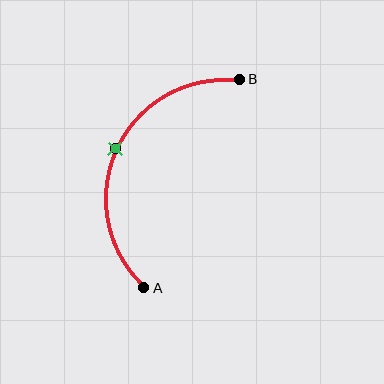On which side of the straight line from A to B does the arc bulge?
The arc bulges to the left of the straight line connecting A and B.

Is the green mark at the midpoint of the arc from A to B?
Yes. The green mark lies on the arc at equal arc-length from both A and B — it is the arc midpoint.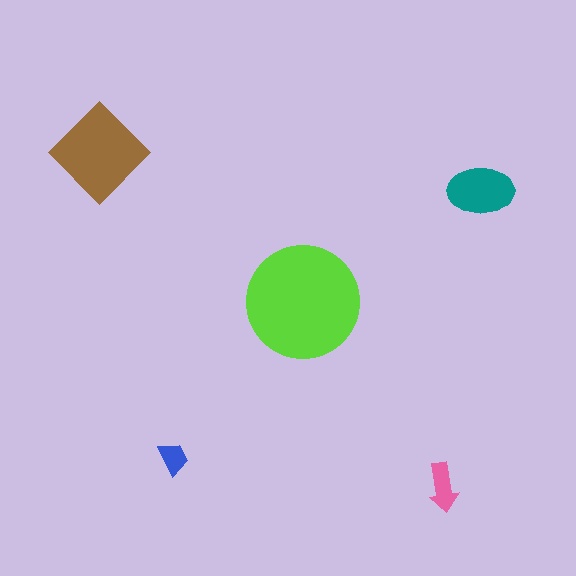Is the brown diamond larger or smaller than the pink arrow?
Larger.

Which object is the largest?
The lime circle.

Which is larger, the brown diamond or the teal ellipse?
The brown diamond.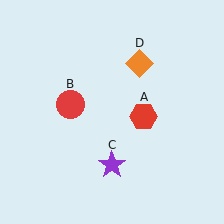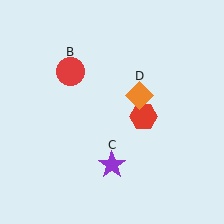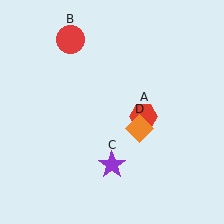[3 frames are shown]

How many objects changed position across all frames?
2 objects changed position: red circle (object B), orange diamond (object D).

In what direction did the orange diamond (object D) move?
The orange diamond (object D) moved down.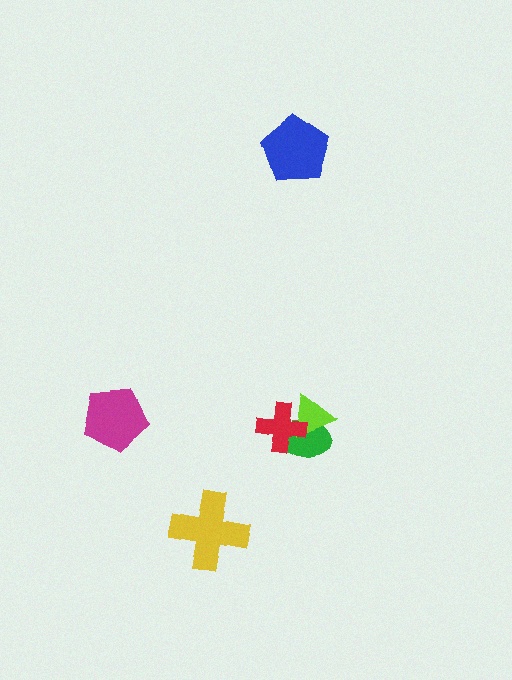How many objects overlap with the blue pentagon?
0 objects overlap with the blue pentagon.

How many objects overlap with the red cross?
2 objects overlap with the red cross.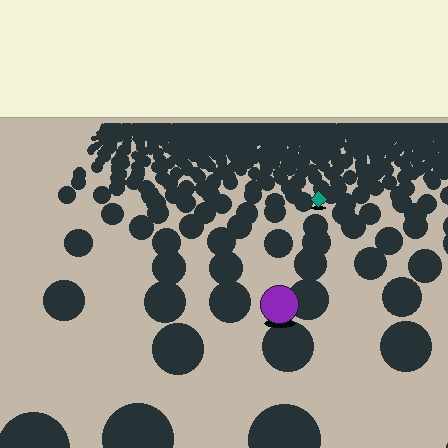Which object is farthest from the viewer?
The teal diamond is farthest from the viewer. It appears smaller and the ground texture around it is denser.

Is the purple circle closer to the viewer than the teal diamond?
Yes. The purple circle is closer — you can tell from the texture gradient: the ground texture is coarser near it.